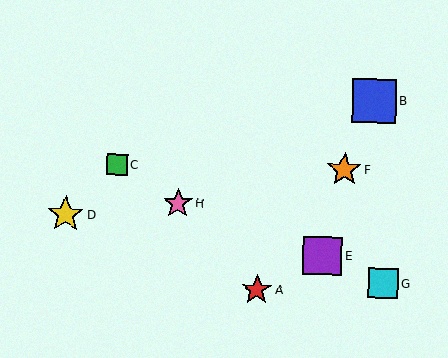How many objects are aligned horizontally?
2 objects (C, F) are aligned horizontally.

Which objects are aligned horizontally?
Objects C, F are aligned horizontally.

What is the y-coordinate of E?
Object E is at y≈256.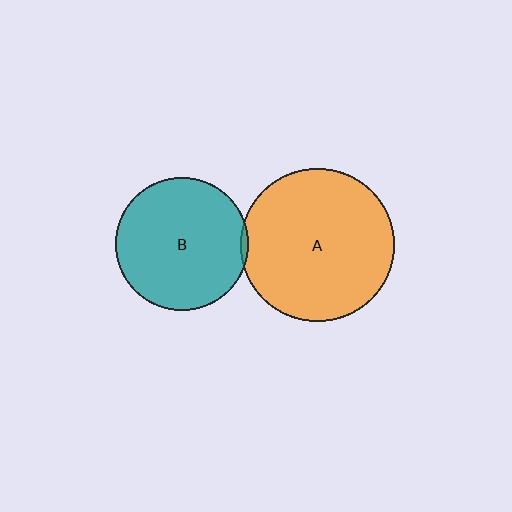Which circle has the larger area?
Circle A (orange).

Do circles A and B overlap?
Yes.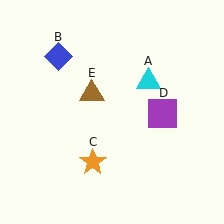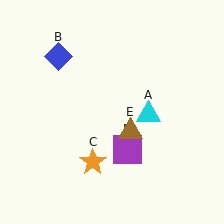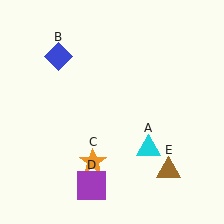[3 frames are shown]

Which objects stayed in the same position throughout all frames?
Blue diamond (object B) and orange star (object C) remained stationary.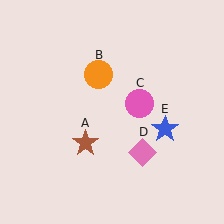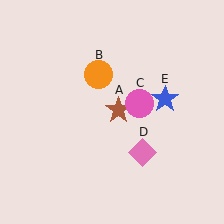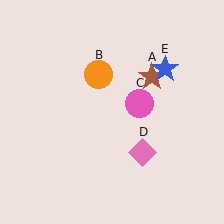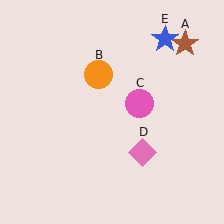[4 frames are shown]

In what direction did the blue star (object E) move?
The blue star (object E) moved up.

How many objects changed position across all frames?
2 objects changed position: brown star (object A), blue star (object E).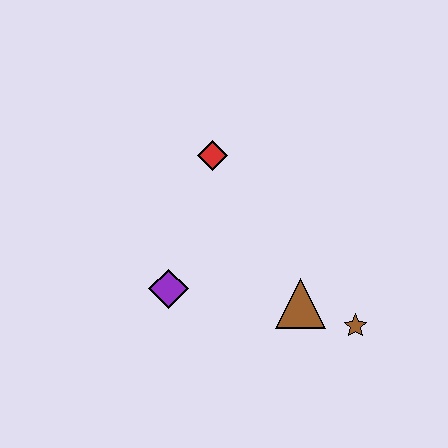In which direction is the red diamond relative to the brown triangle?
The red diamond is above the brown triangle.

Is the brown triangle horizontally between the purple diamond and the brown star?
Yes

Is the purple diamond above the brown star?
Yes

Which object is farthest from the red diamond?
The brown star is farthest from the red diamond.